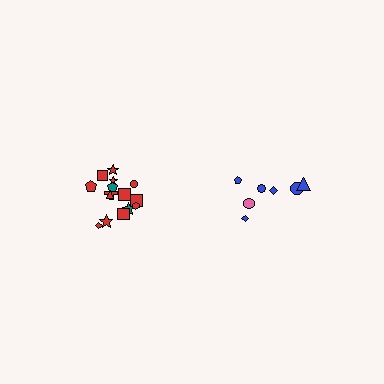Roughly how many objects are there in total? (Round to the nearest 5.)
Roughly 20 objects in total.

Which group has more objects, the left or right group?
The left group.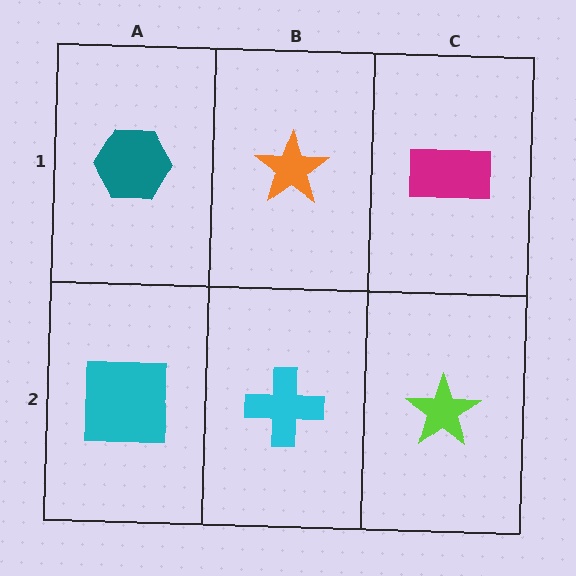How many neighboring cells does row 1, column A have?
2.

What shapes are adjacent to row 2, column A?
A teal hexagon (row 1, column A), a cyan cross (row 2, column B).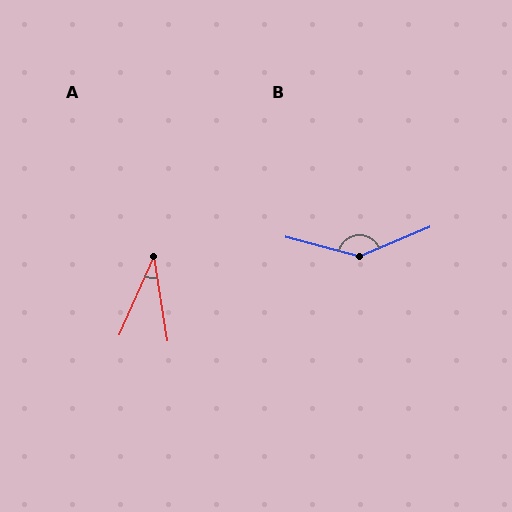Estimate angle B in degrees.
Approximately 143 degrees.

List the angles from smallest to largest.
A (33°), B (143°).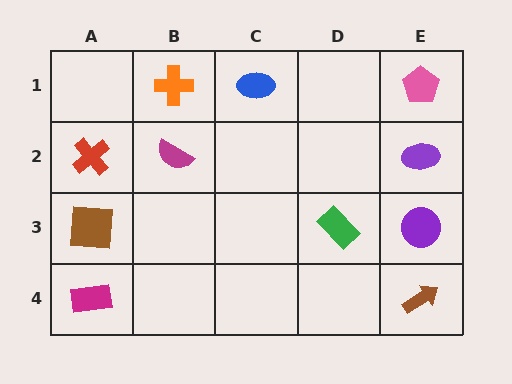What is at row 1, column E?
A pink pentagon.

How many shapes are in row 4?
2 shapes.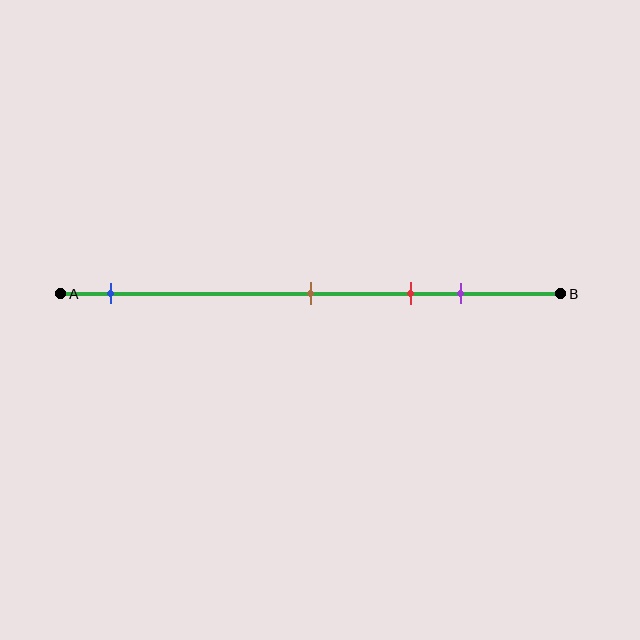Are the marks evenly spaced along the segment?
No, the marks are not evenly spaced.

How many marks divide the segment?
There are 4 marks dividing the segment.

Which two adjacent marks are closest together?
The red and purple marks are the closest adjacent pair.